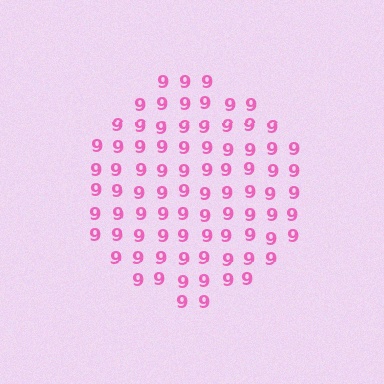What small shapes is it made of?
It is made of small digit 9's.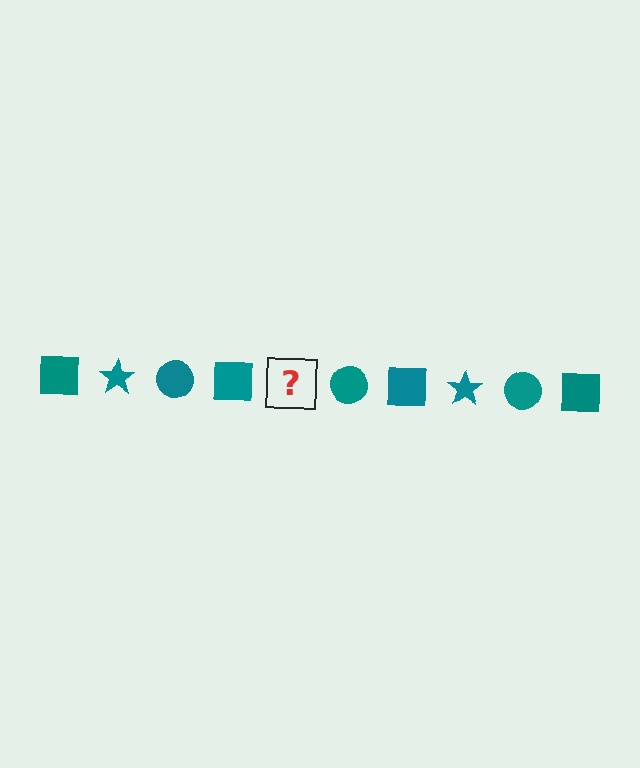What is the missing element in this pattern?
The missing element is a teal star.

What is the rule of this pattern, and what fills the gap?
The rule is that the pattern cycles through square, star, circle shapes in teal. The gap should be filled with a teal star.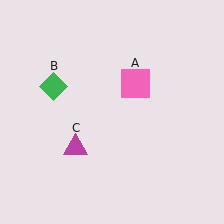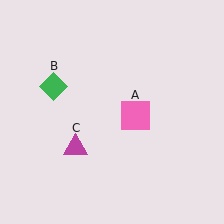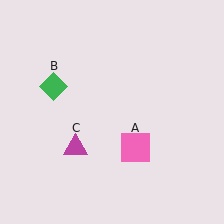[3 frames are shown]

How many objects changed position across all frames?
1 object changed position: pink square (object A).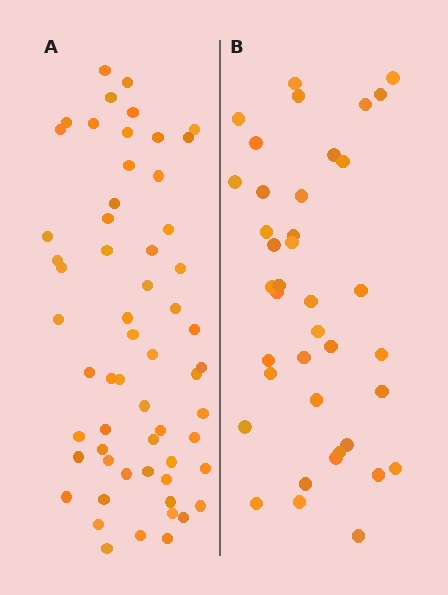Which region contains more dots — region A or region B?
Region A (the left region) has more dots.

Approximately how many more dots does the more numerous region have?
Region A has approximately 20 more dots than region B.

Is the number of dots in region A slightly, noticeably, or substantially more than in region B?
Region A has substantially more. The ratio is roughly 1.5 to 1.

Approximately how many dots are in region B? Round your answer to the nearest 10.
About 40 dots. (The exact count is 39, which rounds to 40.)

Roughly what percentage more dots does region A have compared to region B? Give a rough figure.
About 50% more.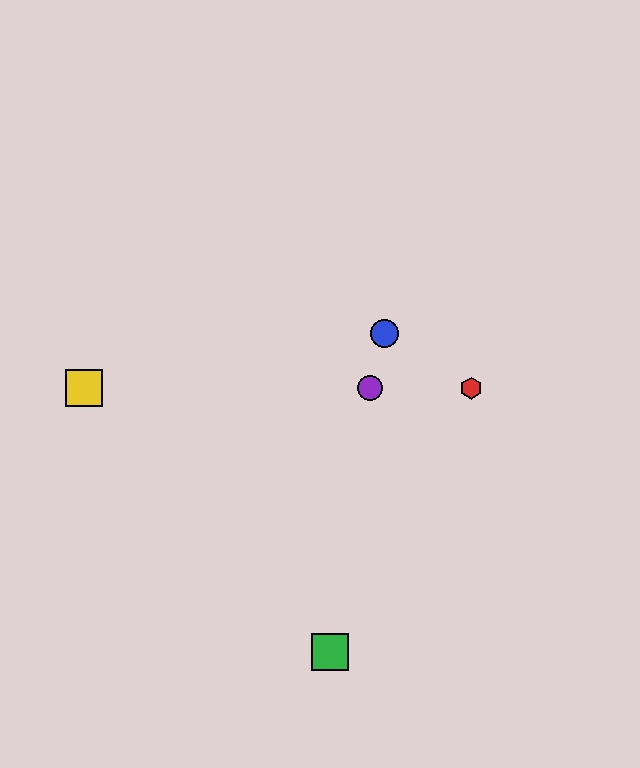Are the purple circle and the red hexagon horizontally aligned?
Yes, both are at y≈388.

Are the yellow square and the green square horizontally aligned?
No, the yellow square is at y≈388 and the green square is at y≈652.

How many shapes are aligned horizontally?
3 shapes (the red hexagon, the yellow square, the purple circle) are aligned horizontally.